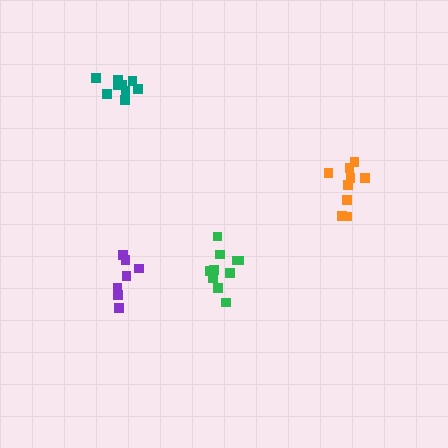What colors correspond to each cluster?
The clusters are colored: orange, green, teal, purple.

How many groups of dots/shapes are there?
There are 4 groups.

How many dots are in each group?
Group 1: 9 dots, Group 2: 10 dots, Group 3: 9 dots, Group 4: 7 dots (35 total).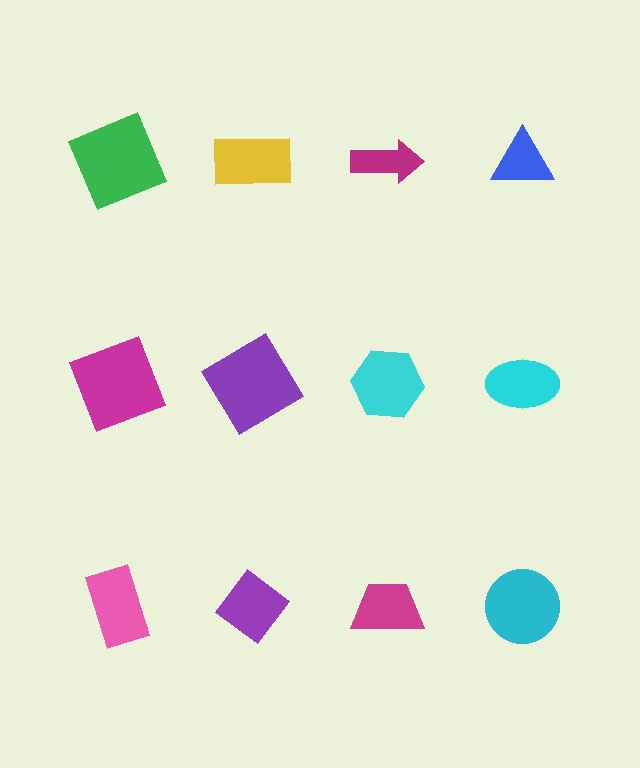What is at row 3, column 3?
A magenta trapezoid.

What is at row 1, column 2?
A yellow rectangle.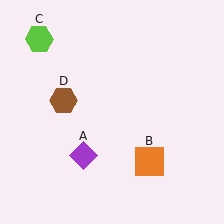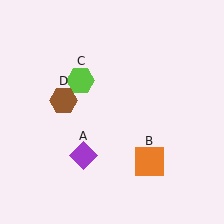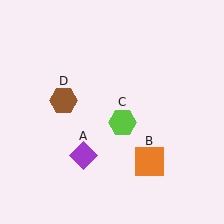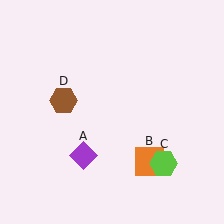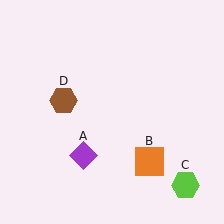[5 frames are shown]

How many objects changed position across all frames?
1 object changed position: lime hexagon (object C).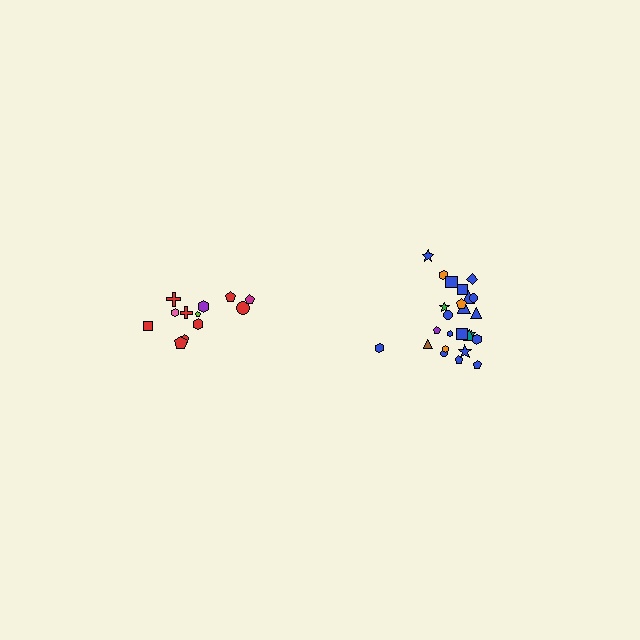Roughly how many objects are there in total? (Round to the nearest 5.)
Roughly 35 objects in total.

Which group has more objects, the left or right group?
The right group.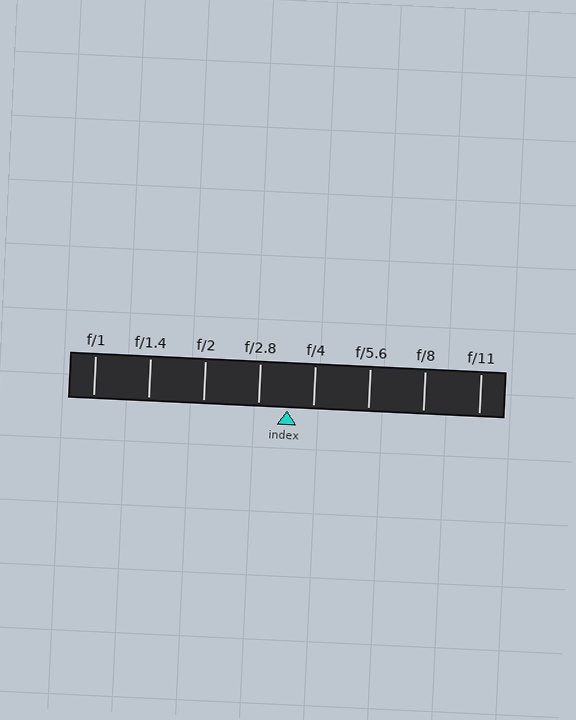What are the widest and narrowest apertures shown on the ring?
The widest aperture shown is f/1 and the narrowest is f/11.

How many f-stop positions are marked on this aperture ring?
There are 8 f-stop positions marked.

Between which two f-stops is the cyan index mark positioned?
The index mark is between f/2.8 and f/4.